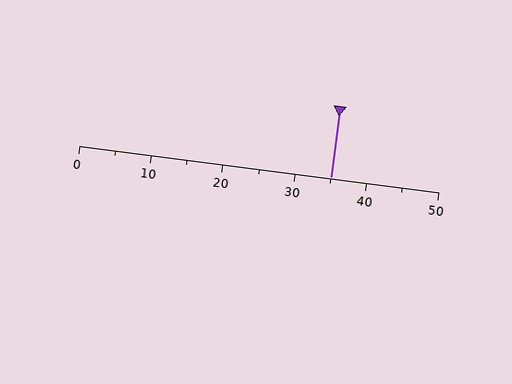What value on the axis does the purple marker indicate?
The marker indicates approximately 35.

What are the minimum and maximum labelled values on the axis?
The axis runs from 0 to 50.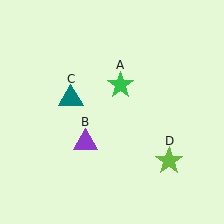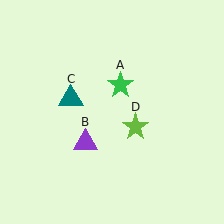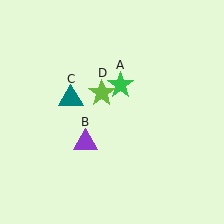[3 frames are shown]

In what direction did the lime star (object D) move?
The lime star (object D) moved up and to the left.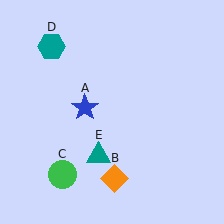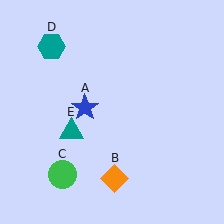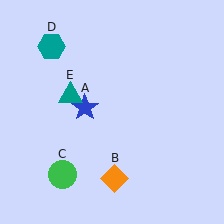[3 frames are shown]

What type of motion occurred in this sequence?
The teal triangle (object E) rotated clockwise around the center of the scene.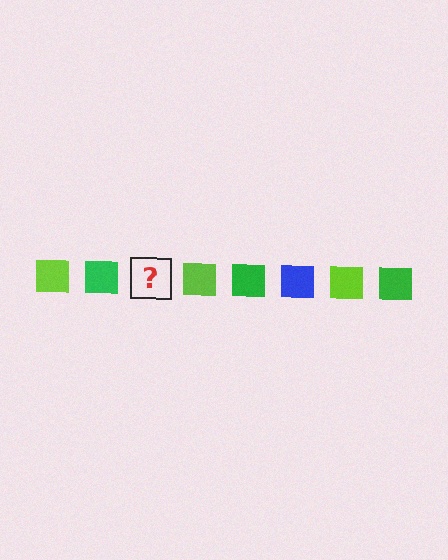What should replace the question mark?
The question mark should be replaced with a blue square.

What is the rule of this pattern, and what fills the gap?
The rule is that the pattern cycles through lime, green, blue squares. The gap should be filled with a blue square.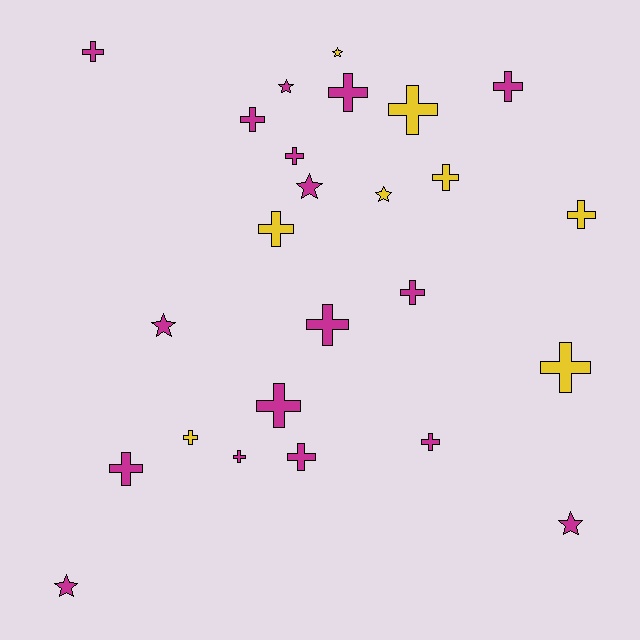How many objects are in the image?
There are 25 objects.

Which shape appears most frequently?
Cross, with 18 objects.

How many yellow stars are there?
There are 2 yellow stars.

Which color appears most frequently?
Magenta, with 17 objects.